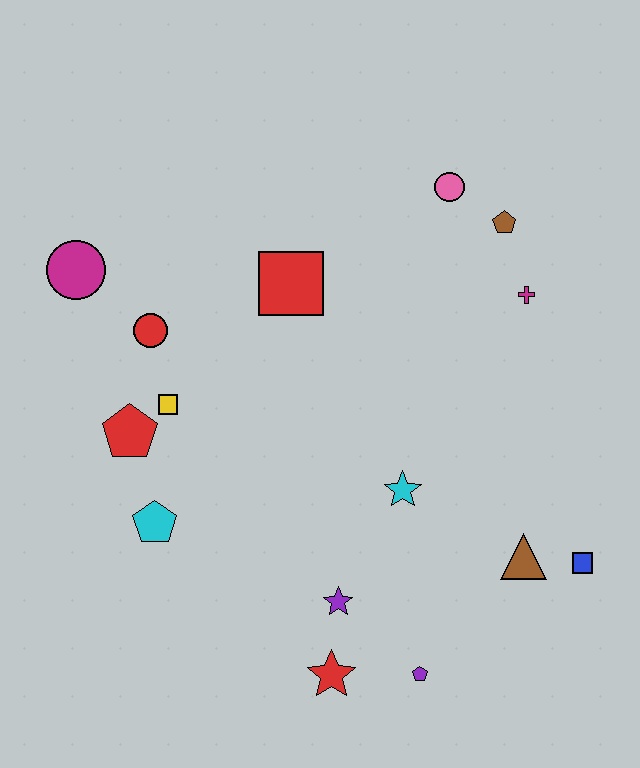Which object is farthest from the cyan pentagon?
The brown pentagon is farthest from the cyan pentagon.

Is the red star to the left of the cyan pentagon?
No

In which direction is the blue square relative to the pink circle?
The blue square is below the pink circle.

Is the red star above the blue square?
No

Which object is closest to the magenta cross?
The brown pentagon is closest to the magenta cross.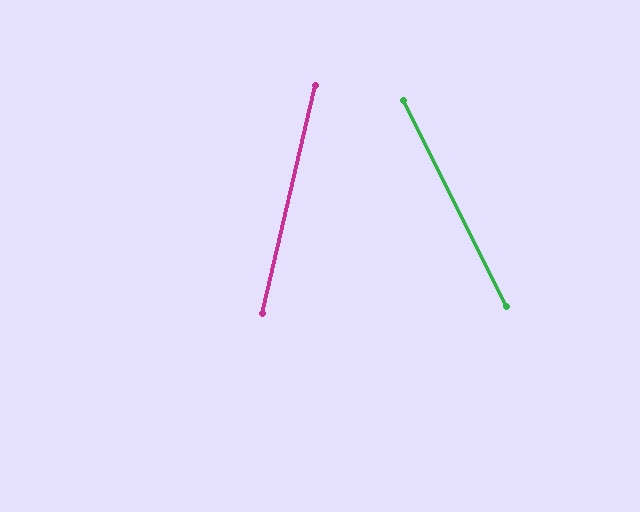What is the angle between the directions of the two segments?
Approximately 40 degrees.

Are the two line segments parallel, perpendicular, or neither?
Neither parallel nor perpendicular — they differ by about 40°.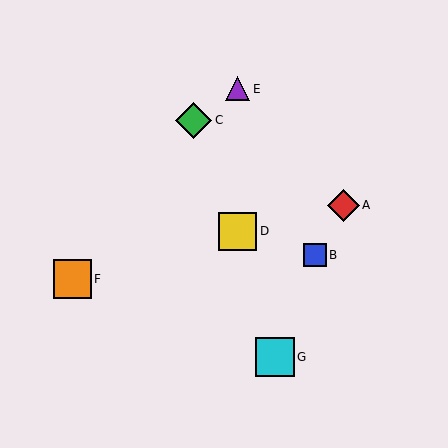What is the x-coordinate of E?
Object E is at x≈238.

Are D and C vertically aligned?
No, D is at x≈238 and C is at x≈194.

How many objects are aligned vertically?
2 objects (D, E) are aligned vertically.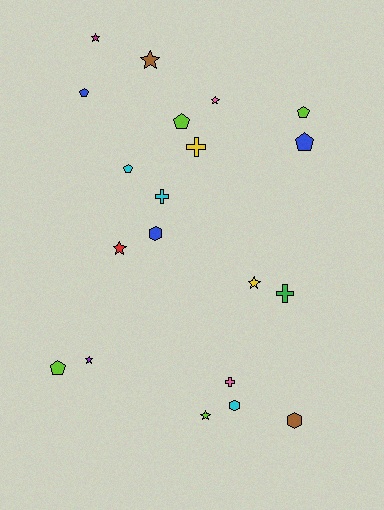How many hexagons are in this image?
There are 3 hexagons.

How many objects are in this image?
There are 20 objects.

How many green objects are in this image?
There is 1 green object.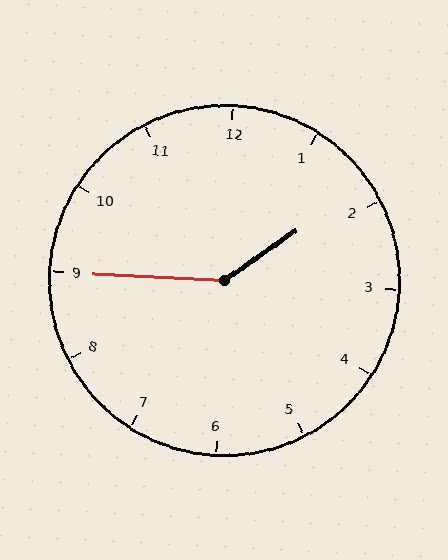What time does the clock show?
1:45.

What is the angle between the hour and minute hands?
Approximately 142 degrees.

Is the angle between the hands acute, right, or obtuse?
It is obtuse.